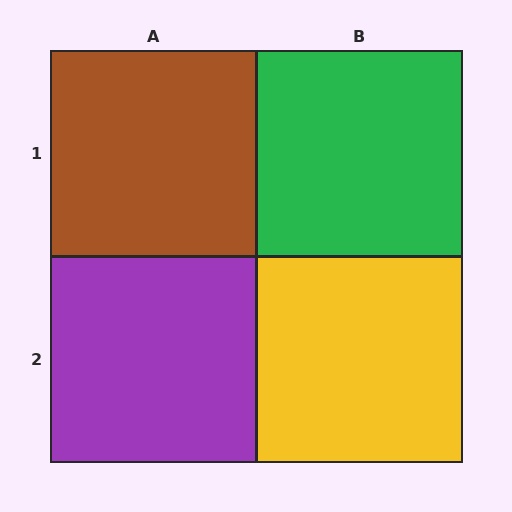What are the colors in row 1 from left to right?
Brown, green.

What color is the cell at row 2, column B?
Yellow.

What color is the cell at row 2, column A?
Purple.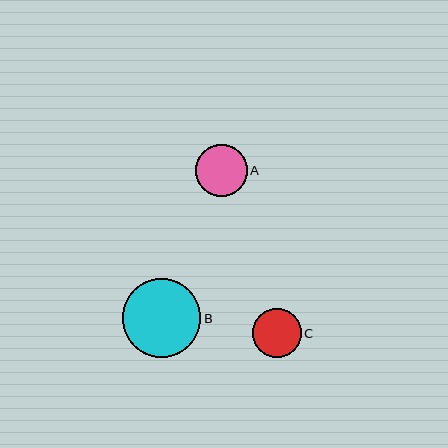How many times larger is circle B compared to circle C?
Circle B is approximately 1.6 times the size of circle C.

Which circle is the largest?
Circle B is the largest with a size of approximately 78 pixels.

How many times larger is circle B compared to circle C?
Circle B is approximately 1.6 times the size of circle C.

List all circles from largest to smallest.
From largest to smallest: B, A, C.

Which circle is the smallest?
Circle C is the smallest with a size of approximately 49 pixels.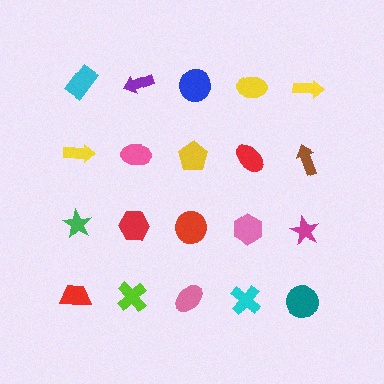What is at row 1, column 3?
A blue circle.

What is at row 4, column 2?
A lime cross.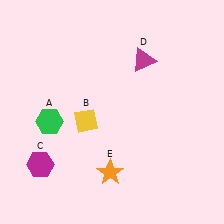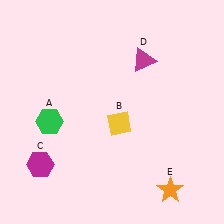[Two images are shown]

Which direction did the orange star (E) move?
The orange star (E) moved right.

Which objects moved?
The objects that moved are: the yellow diamond (B), the orange star (E).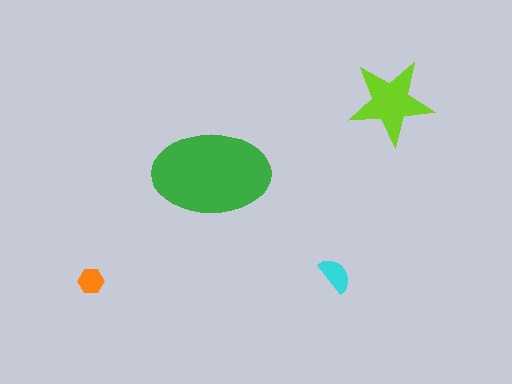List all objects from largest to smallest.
The green ellipse, the lime star, the cyan semicircle, the orange hexagon.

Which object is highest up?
The lime star is topmost.